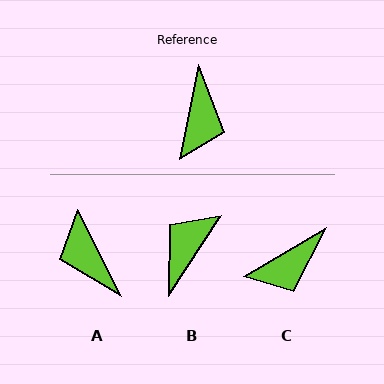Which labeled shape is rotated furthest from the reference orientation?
B, about 159 degrees away.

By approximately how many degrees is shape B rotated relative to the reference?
Approximately 159 degrees counter-clockwise.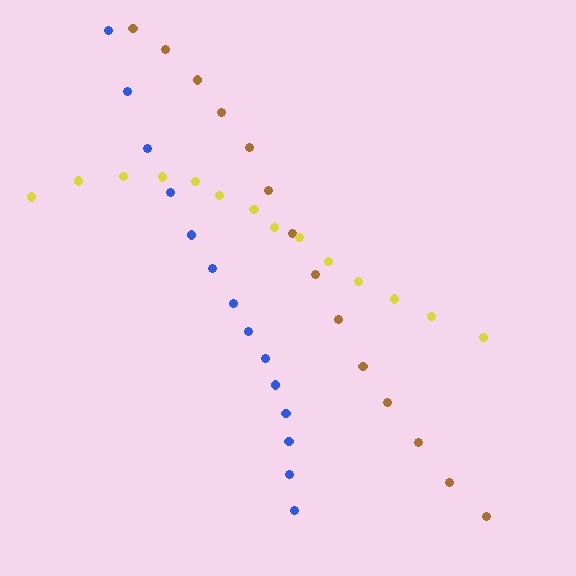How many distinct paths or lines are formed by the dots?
There are 3 distinct paths.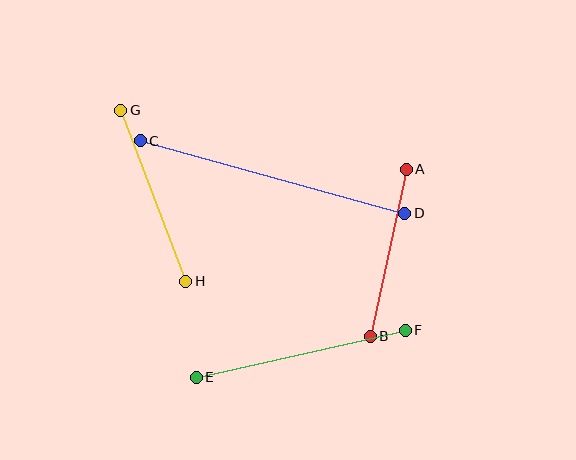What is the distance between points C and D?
The distance is approximately 274 pixels.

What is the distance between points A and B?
The distance is approximately 171 pixels.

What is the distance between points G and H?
The distance is approximately 183 pixels.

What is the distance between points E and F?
The distance is approximately 214 pixels.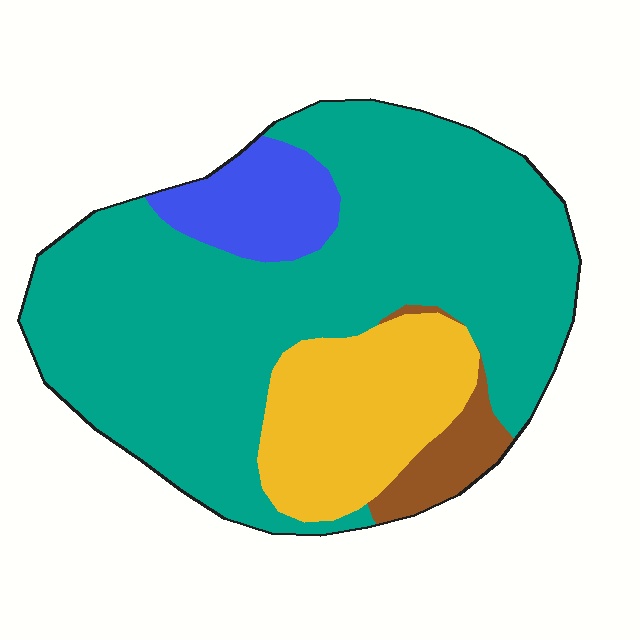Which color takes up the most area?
Teal, at roughly 65%.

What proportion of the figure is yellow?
Yellow covers roughly 20% of the figure.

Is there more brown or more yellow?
Yellow.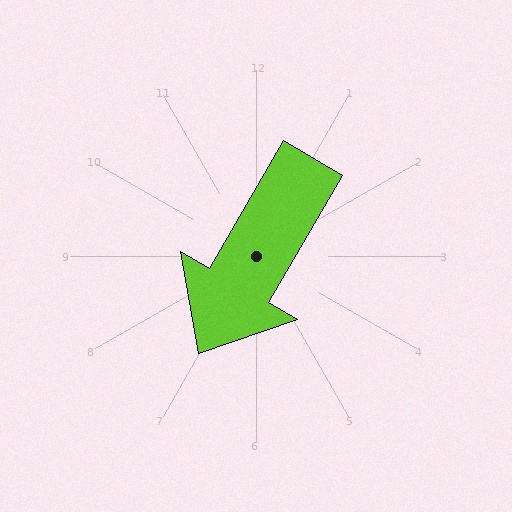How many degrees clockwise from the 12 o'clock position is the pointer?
Approximately 210 degrees.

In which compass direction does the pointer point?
Southwest.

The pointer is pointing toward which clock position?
Roughly 7 o'clock.